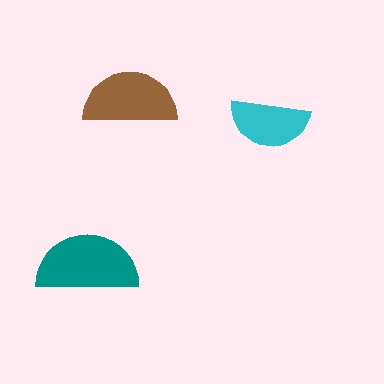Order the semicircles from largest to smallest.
the teal one, the brown one, the cyan one.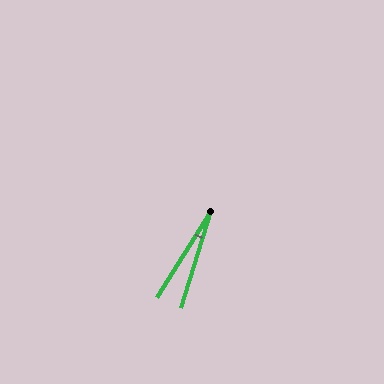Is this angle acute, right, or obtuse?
It is acute.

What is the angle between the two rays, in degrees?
Approximately 15 degrees.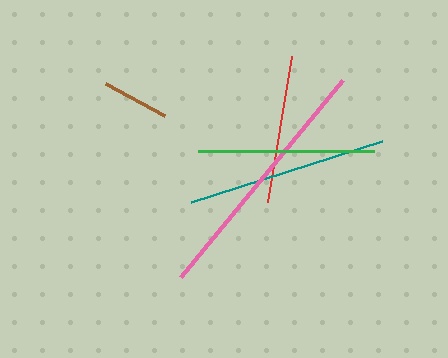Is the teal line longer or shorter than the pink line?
The pink line is longer than the teal line.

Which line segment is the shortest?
The brown line is the shortest at approximately 67 pixels.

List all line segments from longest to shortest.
From longest to shortest: pink, teal, green, red, brown.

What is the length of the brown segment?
The brown segment is approximately 67 pixels long.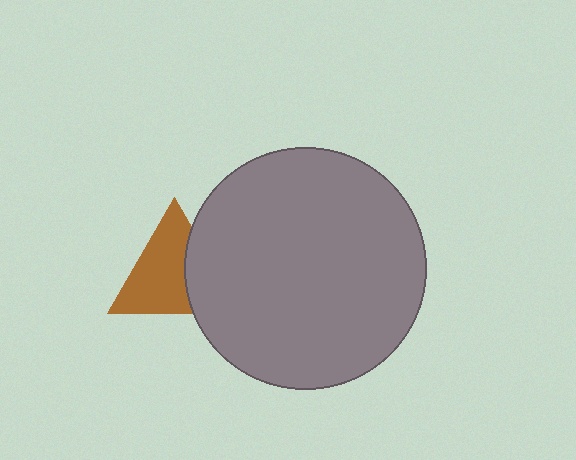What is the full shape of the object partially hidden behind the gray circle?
The partially hidden object is a brown triangle.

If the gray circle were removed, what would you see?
You would see the complete brown triangle.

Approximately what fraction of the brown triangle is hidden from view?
Roughly 33% of the brown triangle is hidden behind the gray circle.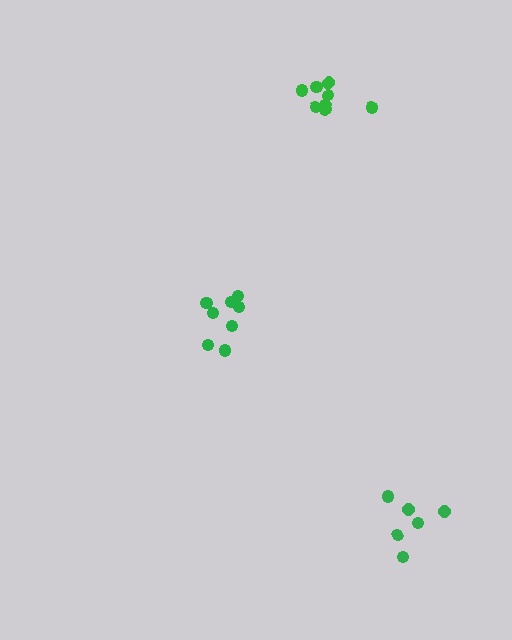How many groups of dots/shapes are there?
There are 3 groups.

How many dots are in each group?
Group 1: 8 dots, Group 2: 8 dots, Group 3: 6 dots (22 total).